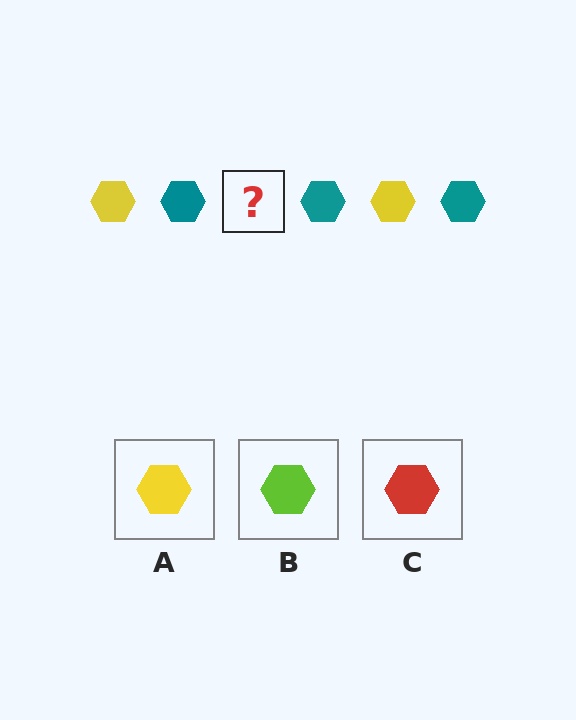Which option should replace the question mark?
Option A.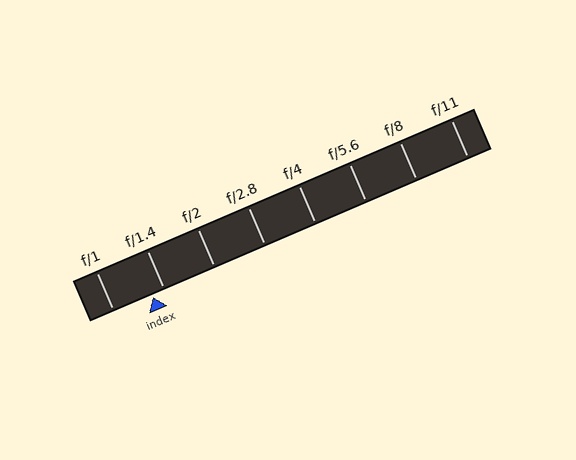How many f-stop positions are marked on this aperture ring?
There are 8 f-stop positions marked.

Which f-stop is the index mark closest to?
The index mark is closest to f/1.4.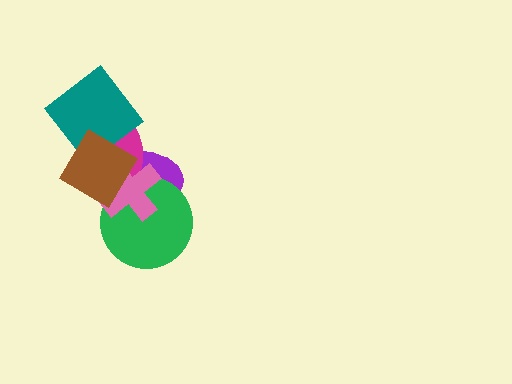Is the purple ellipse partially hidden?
Yes, it is partially covered by another shape.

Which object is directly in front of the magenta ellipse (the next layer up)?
The teal diamond is directly in front of the magenta ellipse.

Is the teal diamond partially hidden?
Yes, it is partially covered by another shape.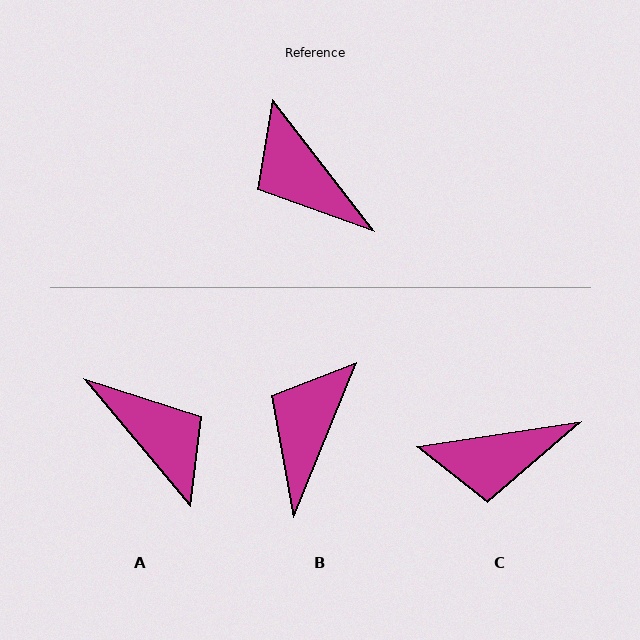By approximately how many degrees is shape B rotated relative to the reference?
Approximately 60 degrees clockwise.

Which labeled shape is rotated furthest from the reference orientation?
A, about 178 degrees away.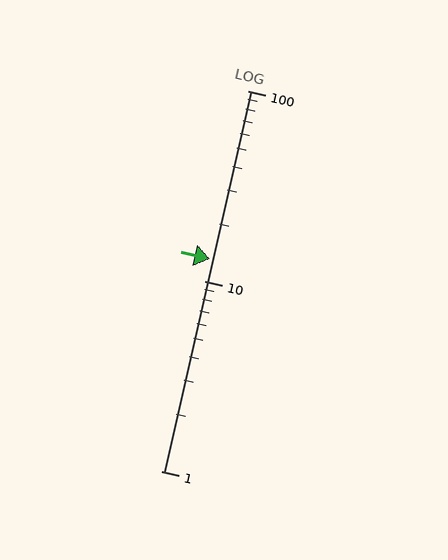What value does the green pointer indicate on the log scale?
The pointer indicates approximately 13.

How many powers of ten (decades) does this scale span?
The scale spans 2 decades, from 1 to 100.